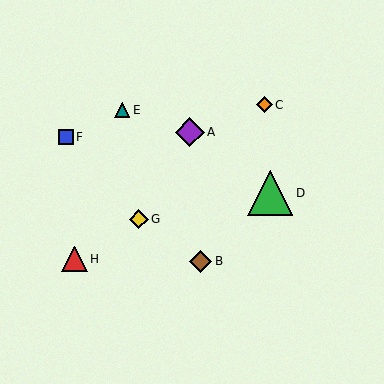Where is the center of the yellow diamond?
The center of the yellow diamond is at (139, 219).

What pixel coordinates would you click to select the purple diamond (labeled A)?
Click at (190, 132) to select the purple diamond A.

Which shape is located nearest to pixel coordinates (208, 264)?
The brown diamond (labeled B) at (201, 261) is nearest to that location.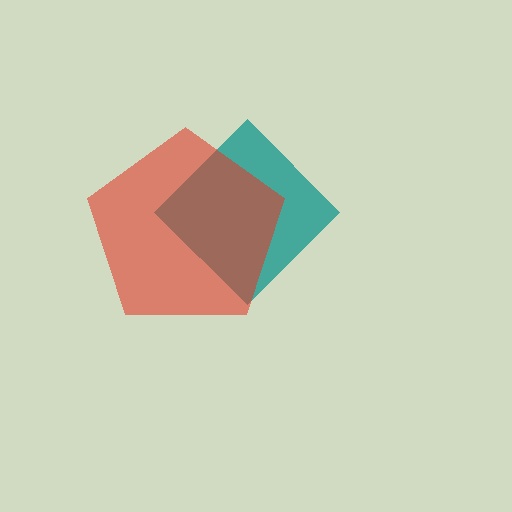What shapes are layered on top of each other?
The layered shapes are: a teal diamond, a red pentagon.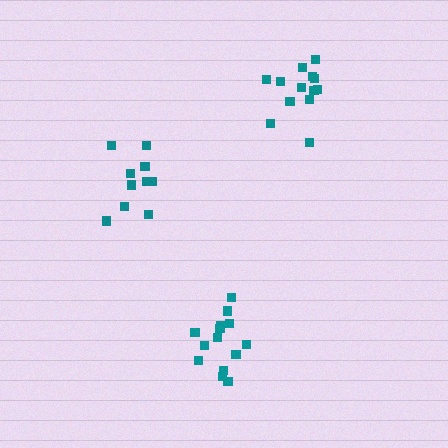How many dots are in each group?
Group 1: 13 dots, Group 2: 14 dots, Group 3: 10 dots (37 total).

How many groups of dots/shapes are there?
There are 3 groups.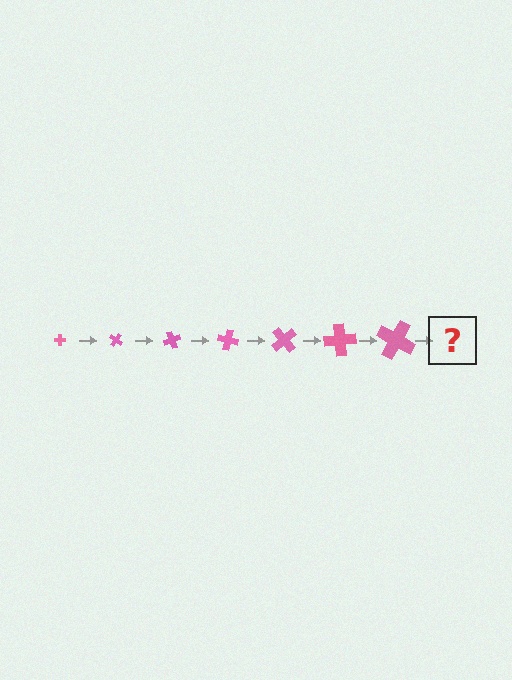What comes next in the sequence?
The next element should be a cross, larger than the previous one and rotated 245 degrees from the start.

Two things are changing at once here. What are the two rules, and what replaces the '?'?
The two rules are that the cross grows larger each step and it rotates 35 degrees each step. The '?' should be a cross, larger than the previous one and rotated 245 degrees from the start.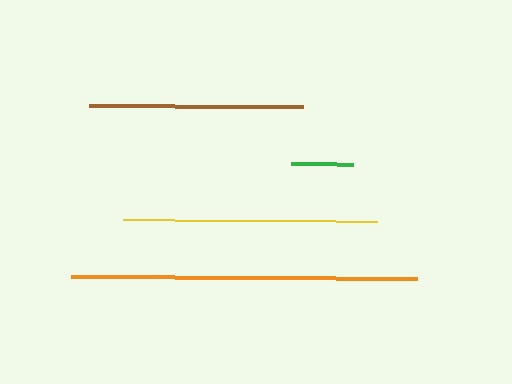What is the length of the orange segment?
The orange segment is approximately 346 pixels long.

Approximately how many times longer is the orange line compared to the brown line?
The orange line is approximately 1.6 times the length of the brown line.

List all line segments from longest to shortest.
From longest to shortest: orange, yellow, brown, green.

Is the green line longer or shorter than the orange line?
The orange line is longer than the green line.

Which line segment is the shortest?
The green line is the shortest at approximately 61 pixels.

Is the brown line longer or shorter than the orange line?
The orange line is longer than the brown line.